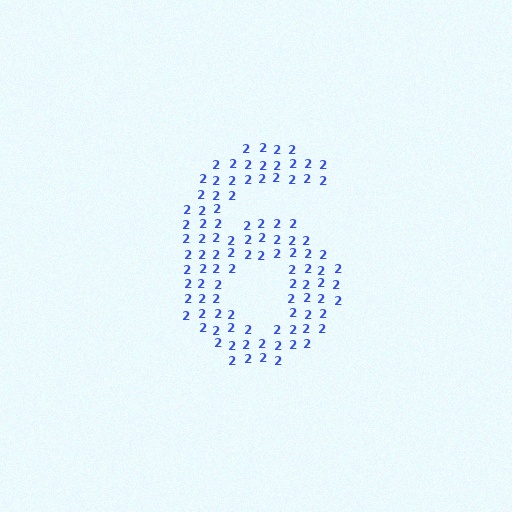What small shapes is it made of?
It is made of small digit 2's.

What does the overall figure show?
The overall figure shows the digit 6.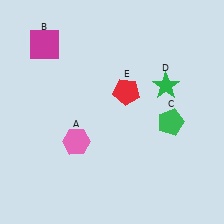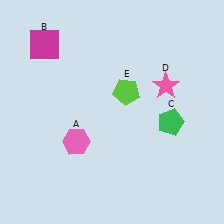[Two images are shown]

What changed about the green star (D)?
In Image 1, D is green. In Image 2, it changed to pink.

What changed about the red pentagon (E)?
In Image 1, E is red. In Image 2, it changed to lime.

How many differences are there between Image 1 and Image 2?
There are 2 differences between the two images.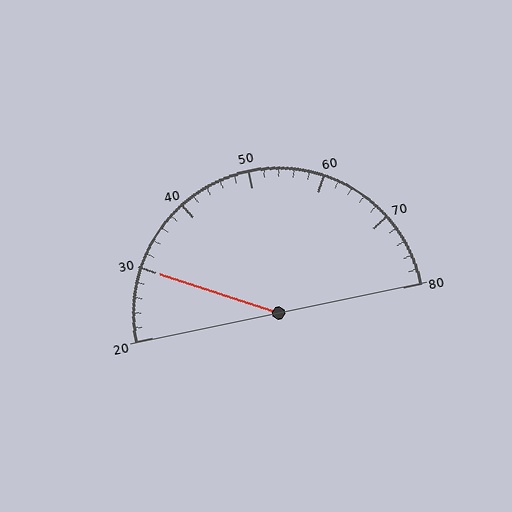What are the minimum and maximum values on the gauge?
The gauge ranges from 20 to 80.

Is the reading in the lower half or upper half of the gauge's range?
The reading is in the lower half of the range (20 to 80).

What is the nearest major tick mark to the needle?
The nearest major tick mark is 30.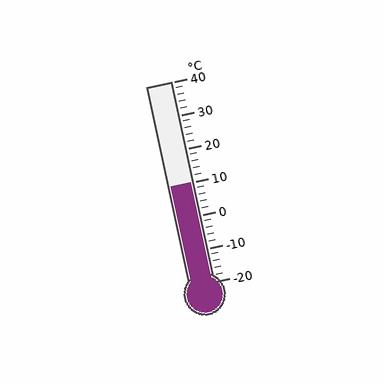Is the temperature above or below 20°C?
The temperature is below 20°C.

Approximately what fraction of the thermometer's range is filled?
The thermometer is filled to approximately 50% of its range.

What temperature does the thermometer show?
The thermometer shows approximately 10°C.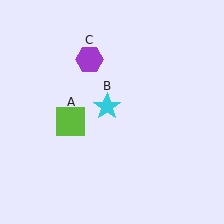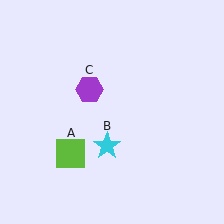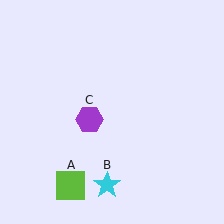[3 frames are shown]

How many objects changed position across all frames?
3 objects changed position: lime square (object A), cyan star (object B), purple hexagon (object C).